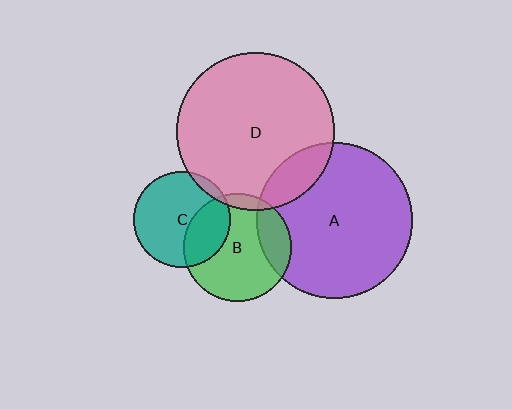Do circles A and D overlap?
Yes.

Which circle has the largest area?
Circle D (pink).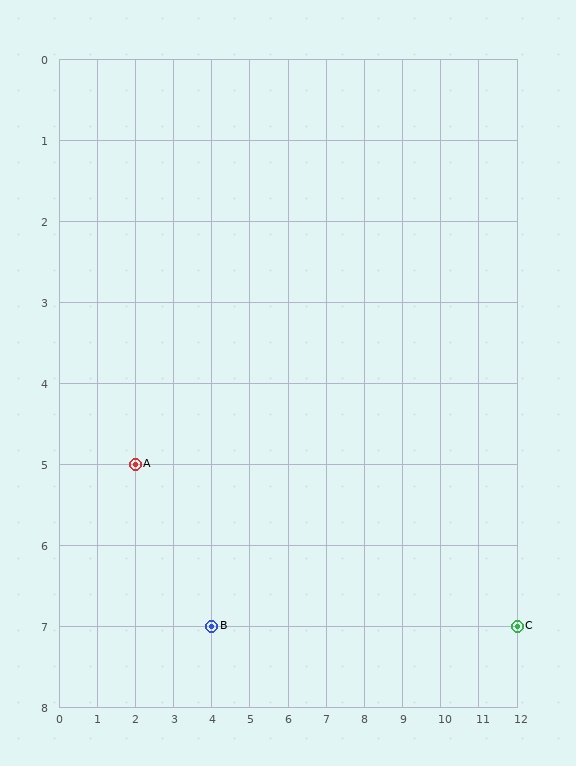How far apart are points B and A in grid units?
Points B and A are 2 columns and 2 rows apart (about 2.8 grid units diagonally).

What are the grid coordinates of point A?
Point A is at grid coordinates (2, 5).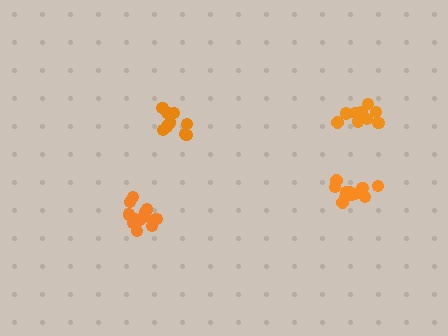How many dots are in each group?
Group 1: 12 dots, Group 2: 9 dots, Group 3: 15 dots, Group 4: 9 dots (45 total).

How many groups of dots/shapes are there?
There are 4 groups.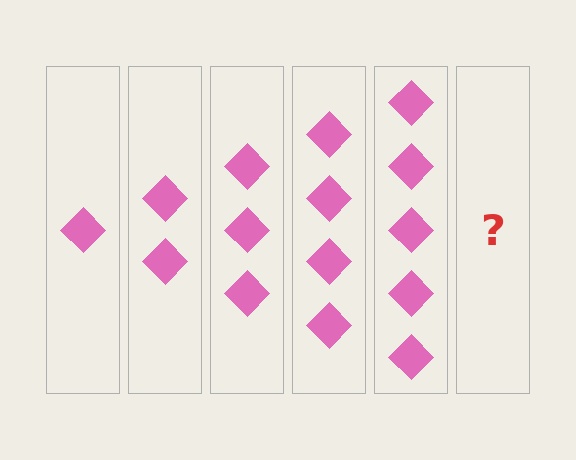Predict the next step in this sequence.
The next step is 6 diamonds.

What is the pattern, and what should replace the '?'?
The pattern is that each step adds one more diamond. The '?' should be 6 diamonds.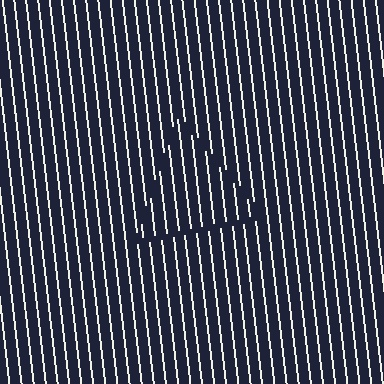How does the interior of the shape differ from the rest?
The interior of the shape contains the same grating, shifted by half a period — the contour is defined by the phase discontinuity where line-ends from the inner and outer gratings abut.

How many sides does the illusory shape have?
3 sides — the line-ends trace a triangle.